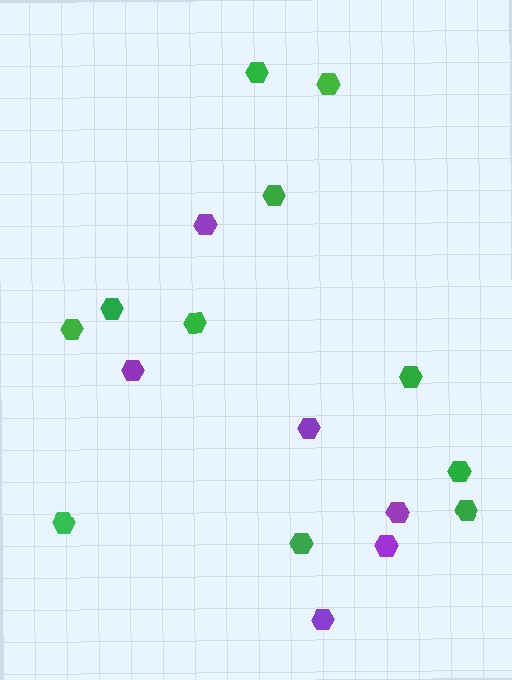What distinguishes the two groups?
There are 2 groups: one group of purple hexagons (6) and one group of green hexagons (11).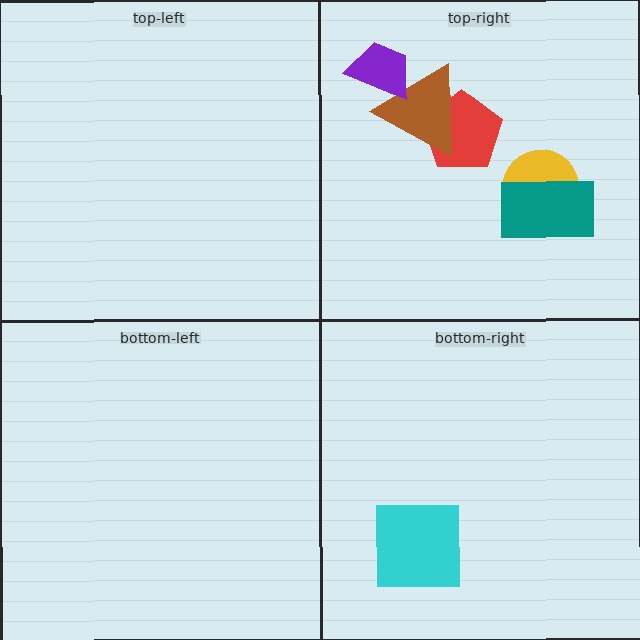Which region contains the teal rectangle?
The top-right region.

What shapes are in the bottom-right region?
The cyan square.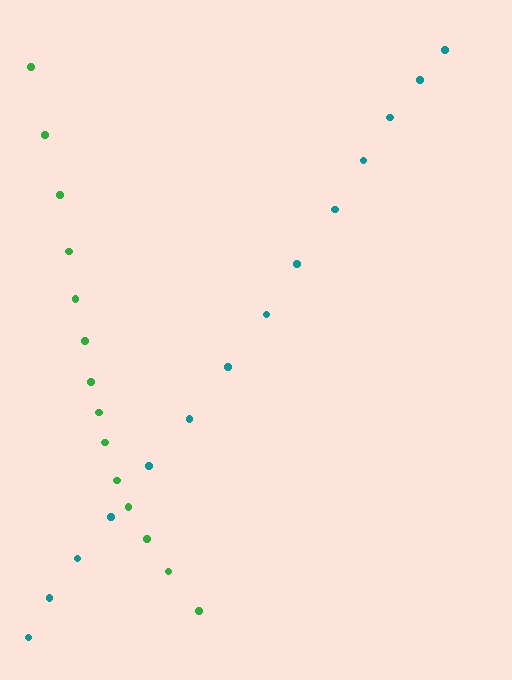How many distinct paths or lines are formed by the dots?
There are 2 distinct paths.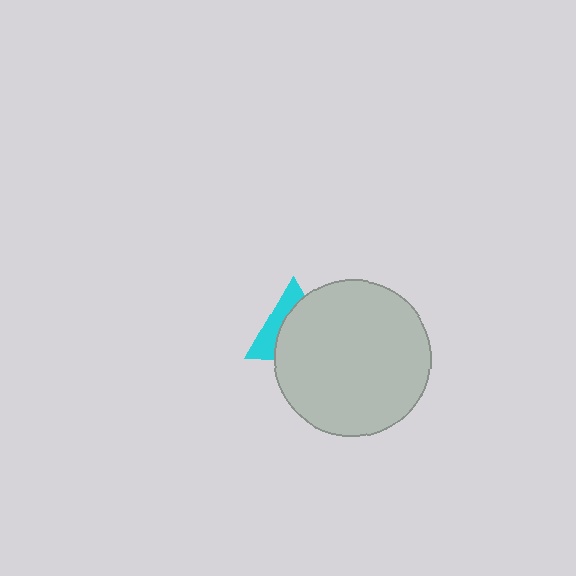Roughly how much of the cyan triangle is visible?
A small part of it is visible (roughly 37%).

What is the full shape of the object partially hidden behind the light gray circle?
The partially hidden object is a cyan triangle.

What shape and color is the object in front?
The object in front is a light gray circle.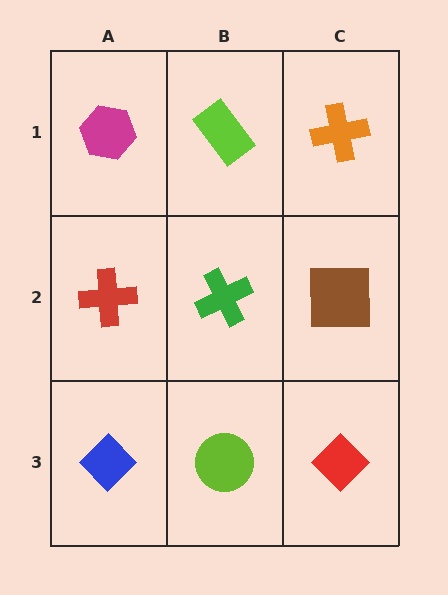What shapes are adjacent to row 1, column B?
A green cross (row 2, column B), a magenta hexagon (row 1, column A), an orange cross (row 1, column C).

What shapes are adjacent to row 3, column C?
A brown square (row 2, column C), a lime circle (row 3, column B).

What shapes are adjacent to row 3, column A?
A red cross (row 2, column A), a lime circle (row 3, column B).